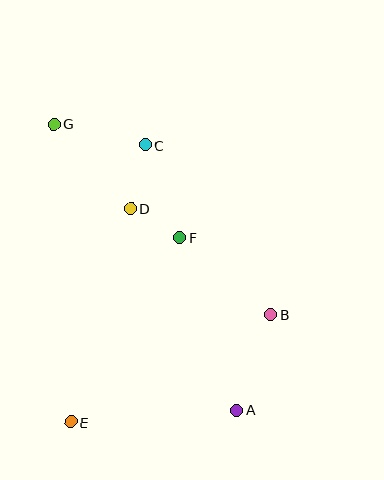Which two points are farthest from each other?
Points A and G are farthest from each other.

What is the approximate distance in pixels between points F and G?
The distance between F and G is approximately 169 pixels.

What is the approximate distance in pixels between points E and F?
The distance between E and F is approximately 214 pixels.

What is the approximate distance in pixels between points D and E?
The distance between D and E is approximately 222 pixels.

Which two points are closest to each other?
Points D and F are closest to each other.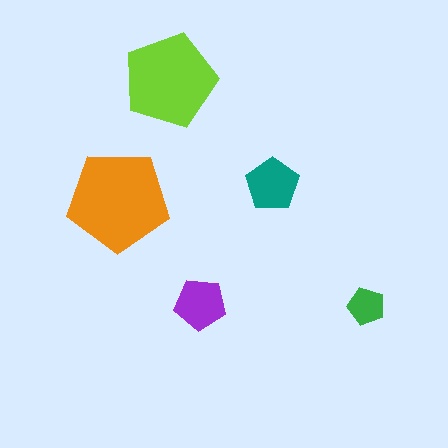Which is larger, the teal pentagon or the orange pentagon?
The orange one.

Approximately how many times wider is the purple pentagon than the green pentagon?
About 1.5 times wider.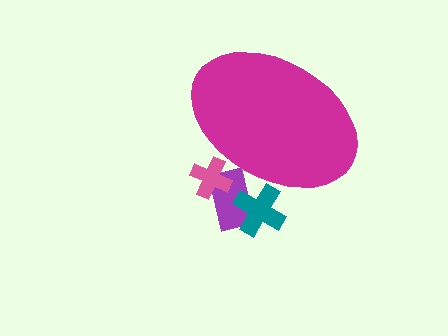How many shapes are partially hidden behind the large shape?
3 shapes are partially hidden.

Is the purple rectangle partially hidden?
Yes, the purple rectangle is partially hidden behind the magenta ellipse.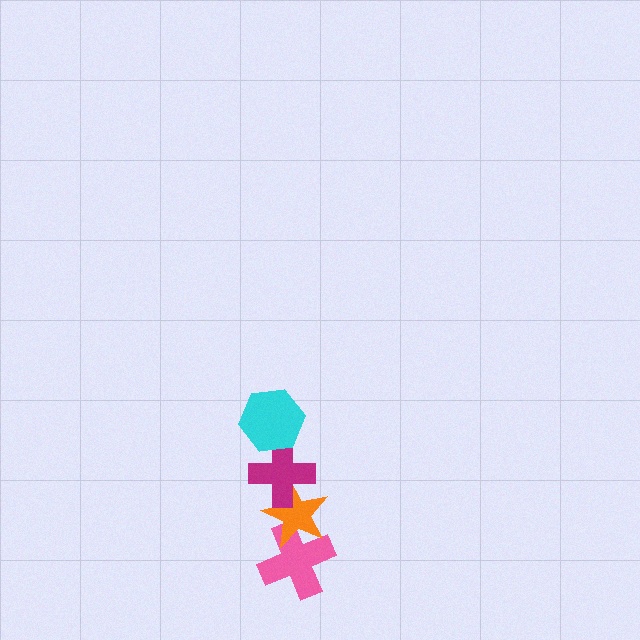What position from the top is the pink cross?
The pink cross is 4th from the top.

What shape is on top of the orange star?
The magenta cross is on top of the orange star.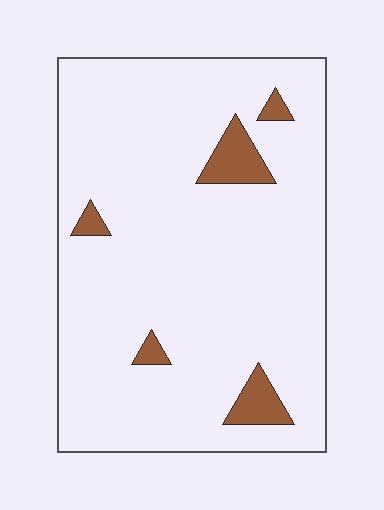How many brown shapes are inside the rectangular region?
5.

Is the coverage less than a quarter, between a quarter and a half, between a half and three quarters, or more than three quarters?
Less than a quarter.